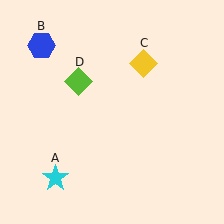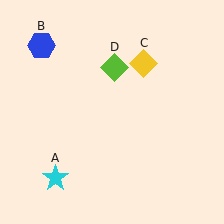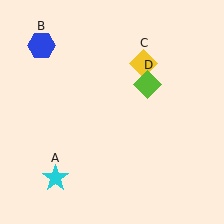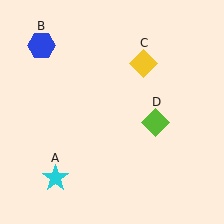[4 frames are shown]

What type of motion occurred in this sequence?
The lime diamond (object D) rotated clockwise around the center of the scene.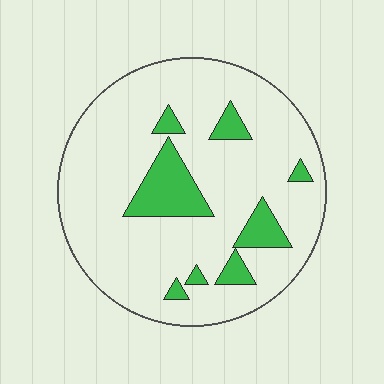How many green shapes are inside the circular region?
8.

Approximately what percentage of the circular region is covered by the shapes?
Approximately 15%.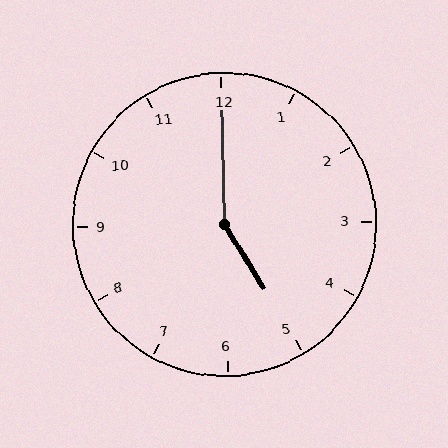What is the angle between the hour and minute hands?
Approximately 150 degrees.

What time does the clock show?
5:00.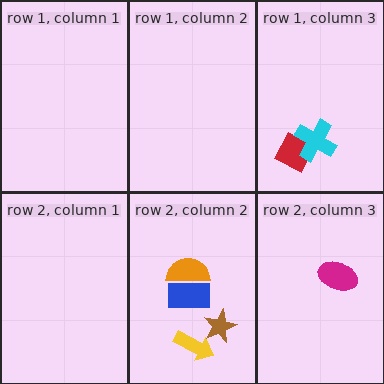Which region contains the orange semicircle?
The row 2, column 2 region.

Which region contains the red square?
The row 1, column 3 region.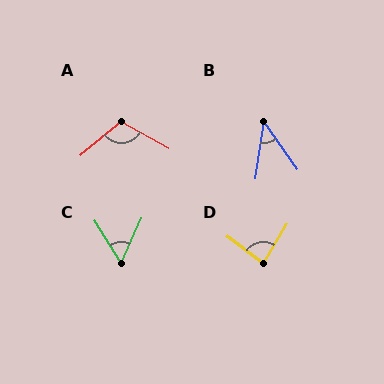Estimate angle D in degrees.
Approximately 83 degrees.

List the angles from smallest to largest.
B (43°), C (56°), D (83°), A (112°).